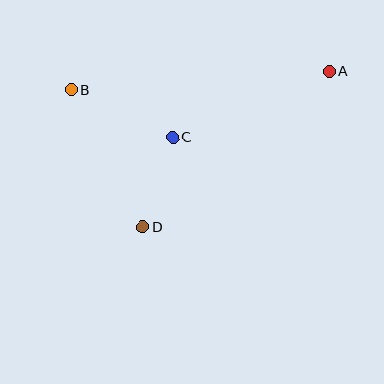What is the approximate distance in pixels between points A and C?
The distance between A and C is approximately 170 pixels.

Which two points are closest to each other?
Points C and D are closest to each other.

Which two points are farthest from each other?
Points A and B are farthest from each other.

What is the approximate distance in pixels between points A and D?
The distance between A and D is approximately 243 pixels.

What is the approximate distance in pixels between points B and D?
The distance between B and D is approximately 155 pixels.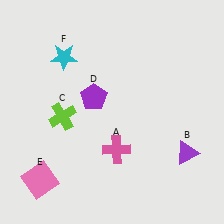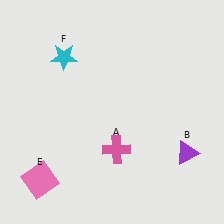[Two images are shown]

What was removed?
The purple pentagon (D), the lime cross (C) were removed in Image 2.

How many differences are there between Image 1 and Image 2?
There are 2 differences between the two images.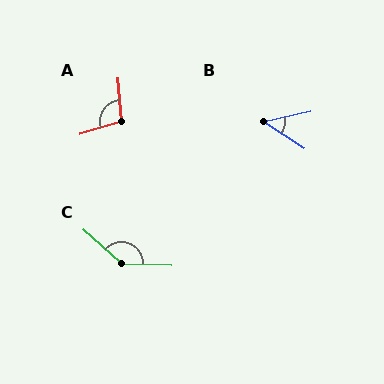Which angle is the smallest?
B, at approximately 46 degrees.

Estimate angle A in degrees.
Approximately 101 degrees.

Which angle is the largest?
C, at approximately 141 degrees.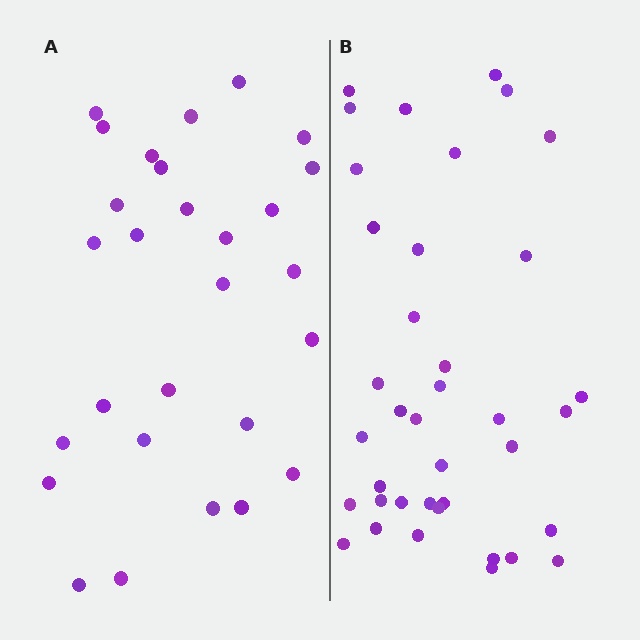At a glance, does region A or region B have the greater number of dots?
Region B (the right region) has more dots.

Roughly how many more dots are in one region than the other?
Region B has roughly 10 or so more dots than region A.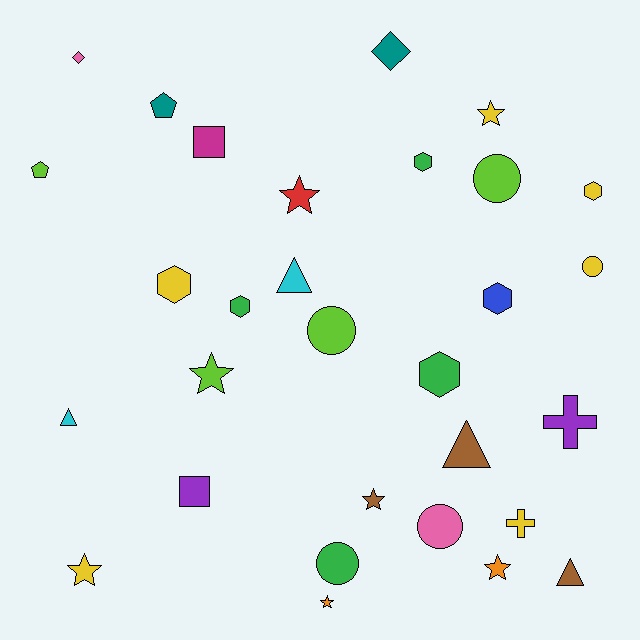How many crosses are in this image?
There are 2 crosses.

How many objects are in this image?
There are 30 objects.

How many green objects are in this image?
There are 4 green objects.